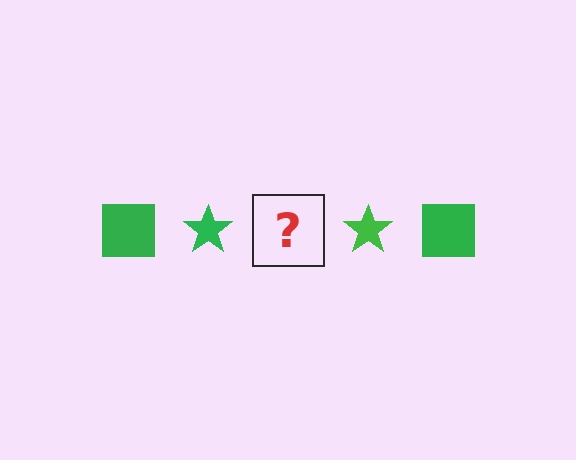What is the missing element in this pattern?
The missing element is a green square.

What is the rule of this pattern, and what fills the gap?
The rule is that the pattern cycles through square, star shapes in green. The gap should be filled with a green square.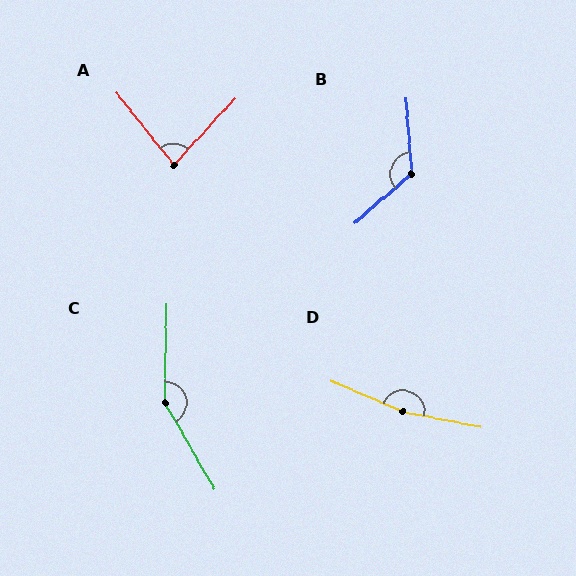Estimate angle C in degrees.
Approximately 149 degrees.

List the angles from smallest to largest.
A (81°), B (127°), C (149°), D (167°).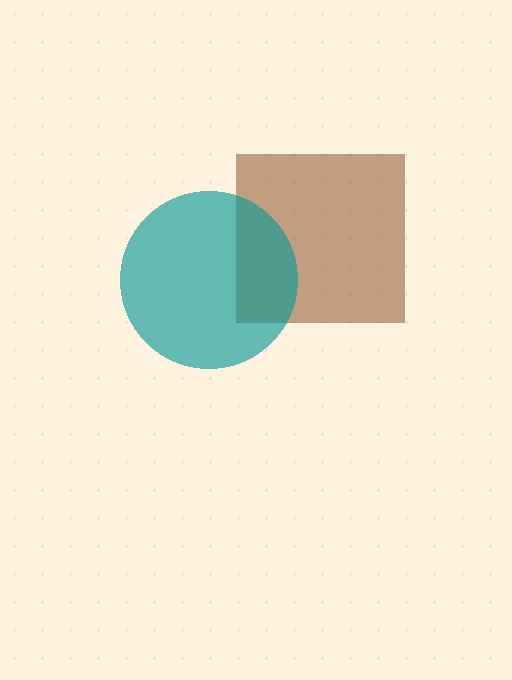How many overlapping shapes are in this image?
There are 2 overlapping shapes in the image.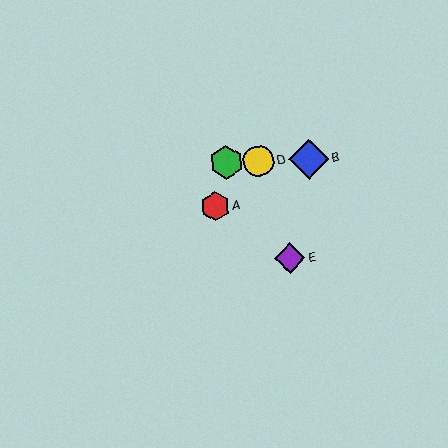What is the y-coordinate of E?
Object E is at y≈258.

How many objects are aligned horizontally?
3 objects (B, C, D) are aligned horizontally.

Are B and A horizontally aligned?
No, B is at y≈159 and A is at y≈206.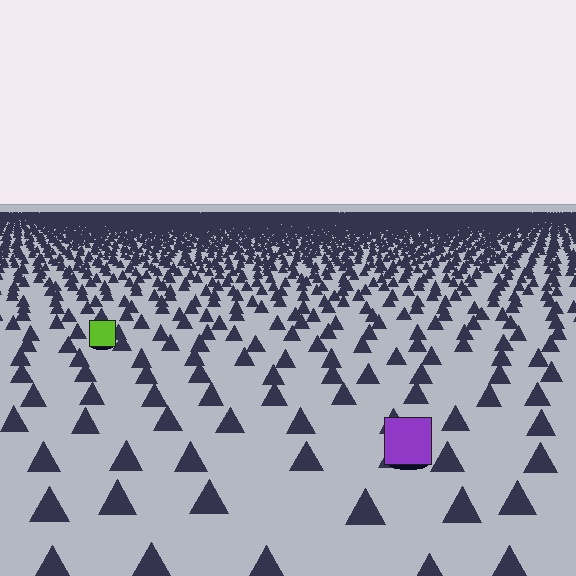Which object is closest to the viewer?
The purple square is closest. The texture marks near it are larger and more spread out.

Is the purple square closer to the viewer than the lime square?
Yes. The purple square is closer — you can tell from the texture gradient: the ground texture is coarser near it.